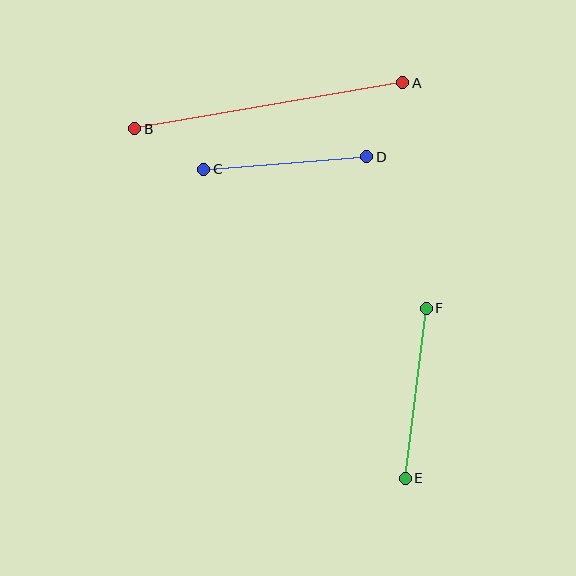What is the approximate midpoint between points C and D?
The midpoint is at approximately (285, 163) pixels.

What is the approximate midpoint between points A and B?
The midpoint is at approximately (269, 106) pixels.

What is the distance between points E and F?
The distance is approximately 172 pixels.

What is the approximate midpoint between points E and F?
The midpoint is at approximately (416, 393) pixels.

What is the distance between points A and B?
The distance is approximately 272 pixels.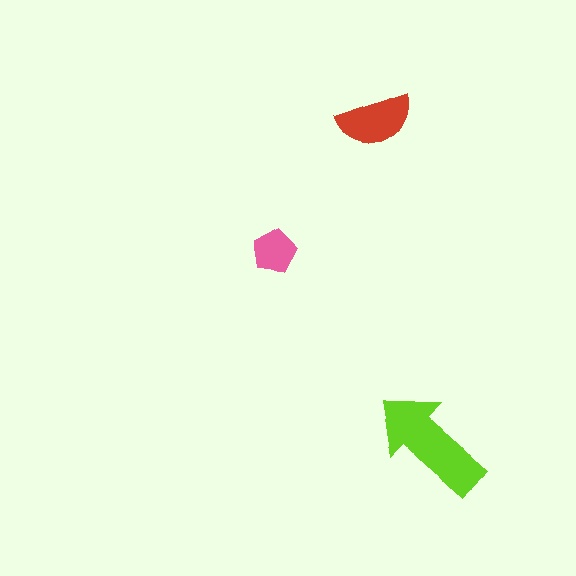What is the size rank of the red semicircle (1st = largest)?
2nd.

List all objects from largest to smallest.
The lime arrow, the red semicircle, the pink pentagon.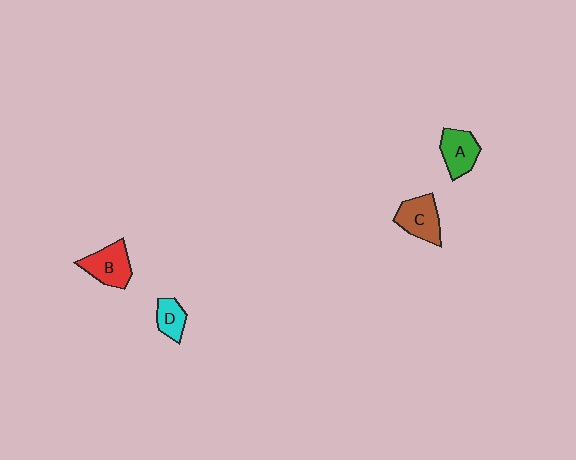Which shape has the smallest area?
Shape D (cyan).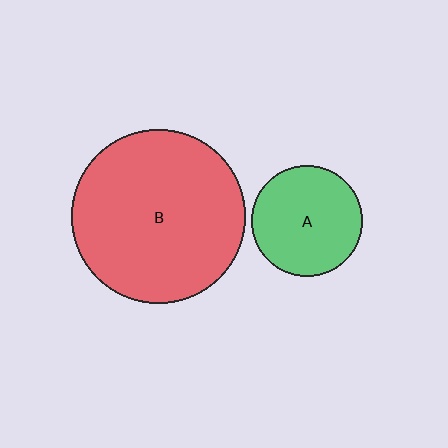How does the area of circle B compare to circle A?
Approximately 2.4 times.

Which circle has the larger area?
Circle B (red).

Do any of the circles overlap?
No, none of the circles overlap.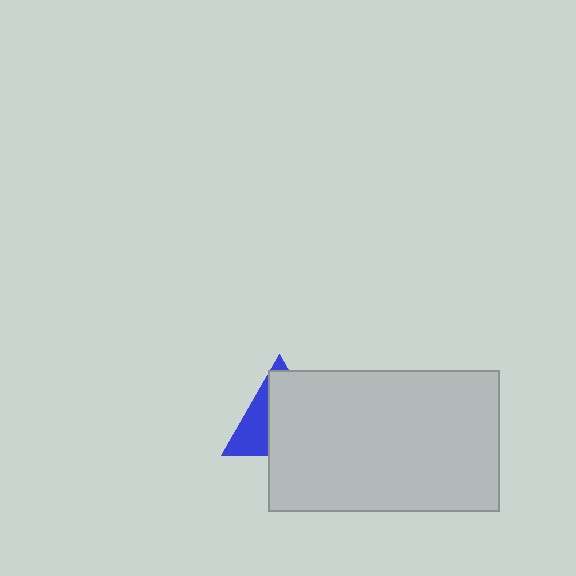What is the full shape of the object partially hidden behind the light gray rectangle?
The partially hidden object is a blue triangle.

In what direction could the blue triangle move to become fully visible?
The blue triangle could move left. That would shift it out from behind the light gray rectangle entirely.